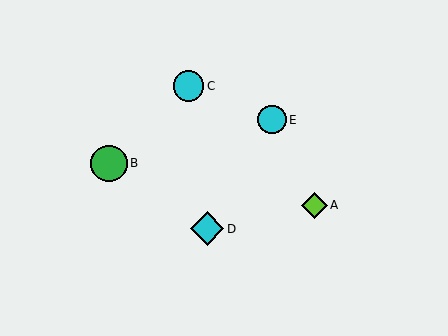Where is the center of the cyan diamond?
The center of the cyan diamond is at (207, 229).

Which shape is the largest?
The green circle (labeled B) is the largest.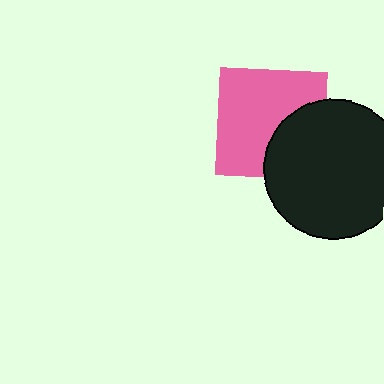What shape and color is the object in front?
The object in front is a black circle.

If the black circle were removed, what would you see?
You would see the complete pink square.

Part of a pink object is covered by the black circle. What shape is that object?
It is a square.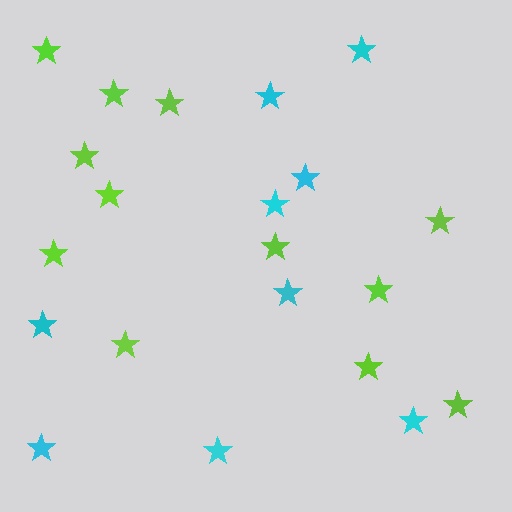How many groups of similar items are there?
There are 2 groups: one group of lime stars (12) and one group of cyan stars (9).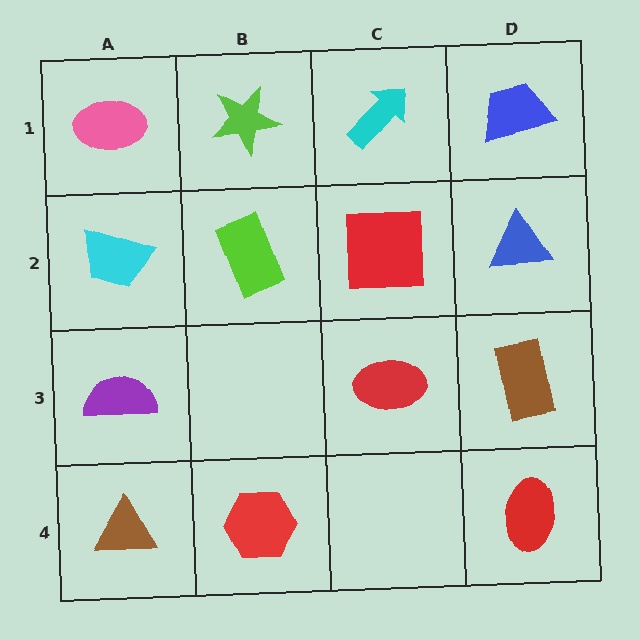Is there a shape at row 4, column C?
No, that cell is empty.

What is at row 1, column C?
A cyan arrow.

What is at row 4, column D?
A red ellipse.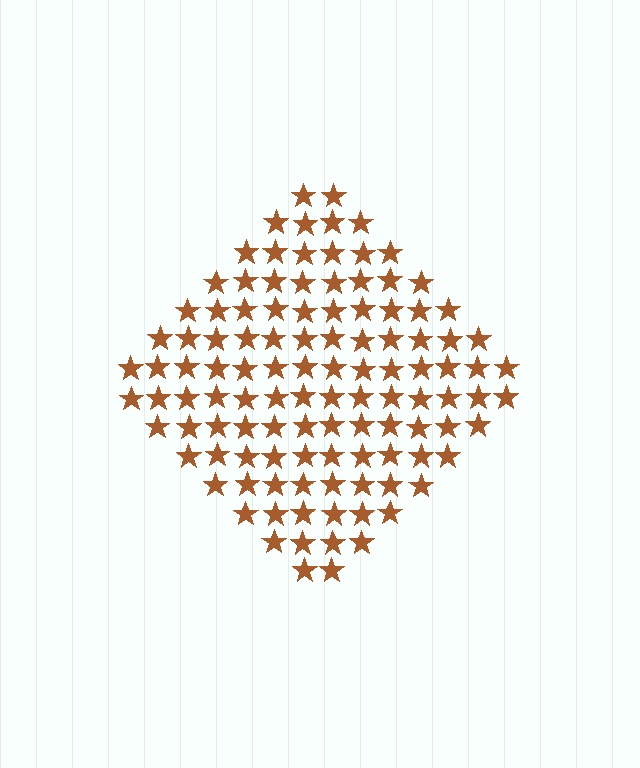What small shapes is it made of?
It is made of small stars.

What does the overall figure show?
The overall figure shows a diamond.